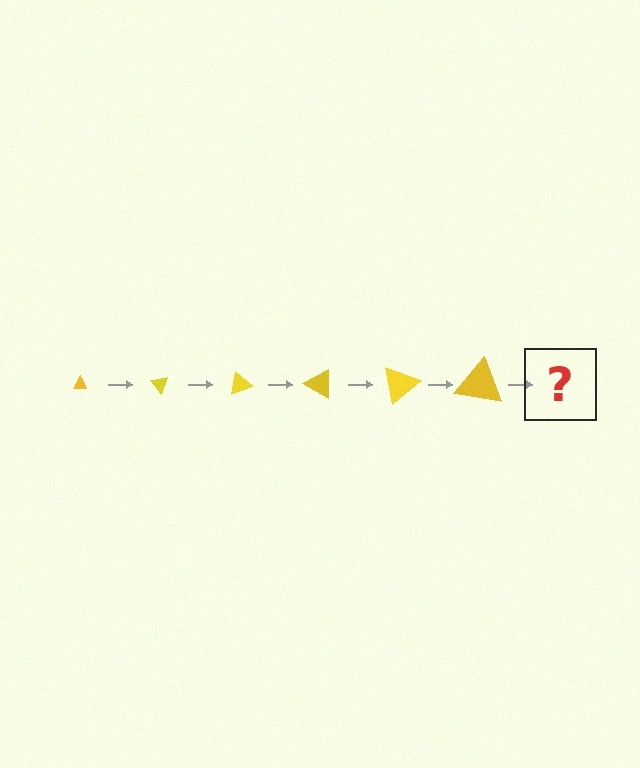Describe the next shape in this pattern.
It should be a triangle, larger than the previous one and rotated 300 degrees from the start.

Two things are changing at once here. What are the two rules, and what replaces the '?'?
The two rules are that the triangle grows larger each step and it rotates 50 degrees each step. The '?' should be a triangle, larger than the previous one and rotated 300 degrees from the start.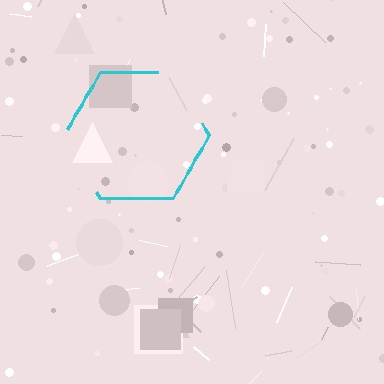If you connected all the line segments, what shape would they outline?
They would outline a hexagon.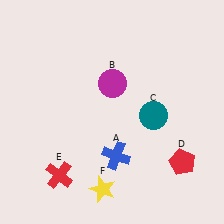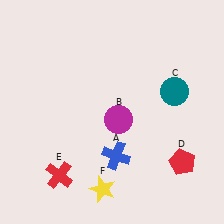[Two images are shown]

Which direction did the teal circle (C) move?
The teal circle (C) moved up.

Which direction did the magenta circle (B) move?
The magenta circle (B) moved down.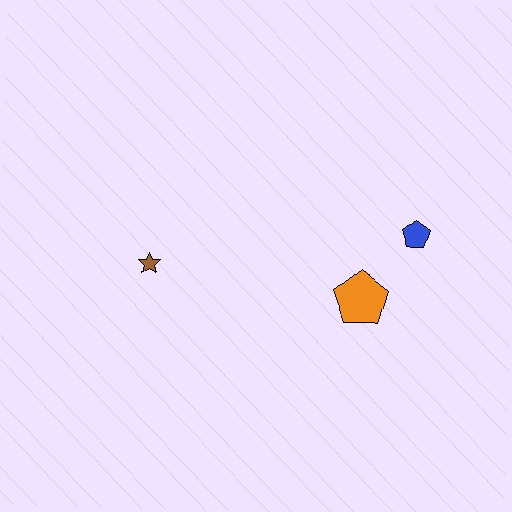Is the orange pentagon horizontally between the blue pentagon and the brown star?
Yes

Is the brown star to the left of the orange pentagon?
Yes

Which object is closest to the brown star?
The orange pentagon is closest to the brown star.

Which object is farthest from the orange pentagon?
The brown star is farthest from the orange pentagon.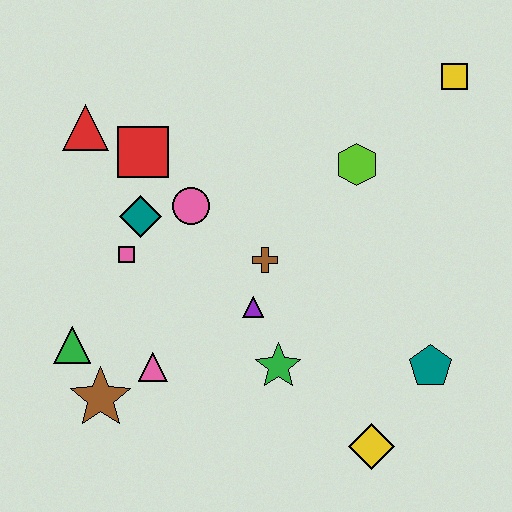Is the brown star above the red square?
No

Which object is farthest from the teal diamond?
The yellow square is farthest from the teal diamond.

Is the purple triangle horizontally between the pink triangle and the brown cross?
Yes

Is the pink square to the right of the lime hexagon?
No